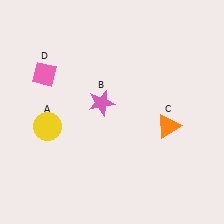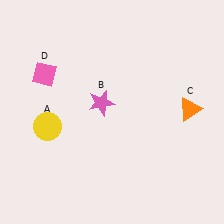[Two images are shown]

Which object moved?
The orange triangle (C) moved right.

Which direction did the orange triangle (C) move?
The orange triangle (C) moved right.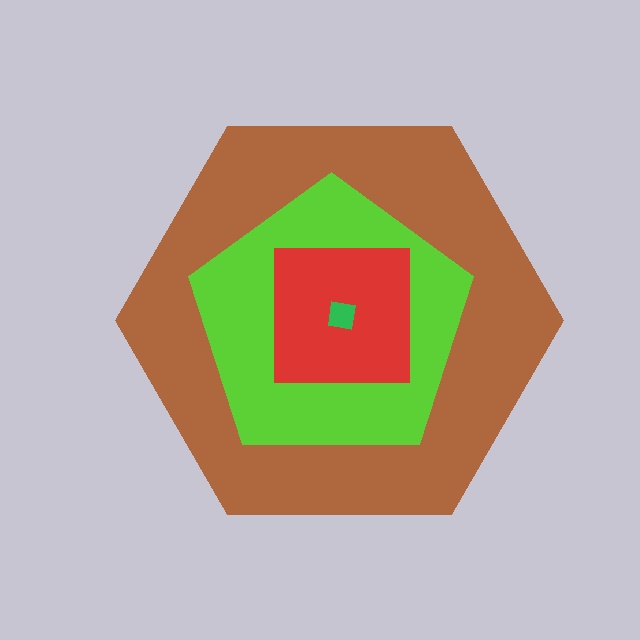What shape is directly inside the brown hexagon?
The lime pentagon.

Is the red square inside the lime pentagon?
Yes.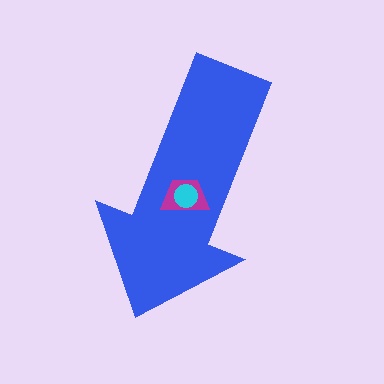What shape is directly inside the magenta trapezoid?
The cyan circle.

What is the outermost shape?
The blue arrow.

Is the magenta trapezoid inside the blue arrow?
Yes.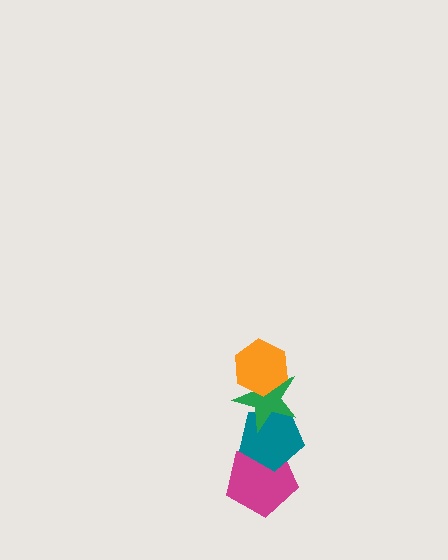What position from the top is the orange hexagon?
The orange hexagon is 1st from the top.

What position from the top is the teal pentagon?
The teal pentagon is 3rd from the top.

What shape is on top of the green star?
The orange hexagon is on top of the green star.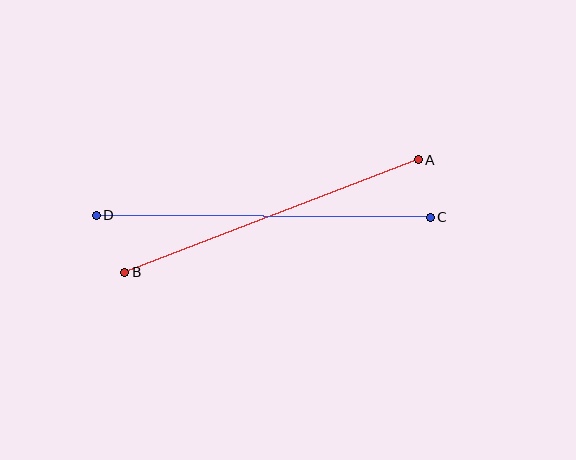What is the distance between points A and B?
The distance is approximately 315 pixels.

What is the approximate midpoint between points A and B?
The midpoint is at approximately (272, 216) pixels.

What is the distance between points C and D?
The distance is approximately 334 pixels.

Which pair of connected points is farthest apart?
Points C and D are farthest apart.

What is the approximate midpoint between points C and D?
The midpoint is at approximately (263, 216) pixels.